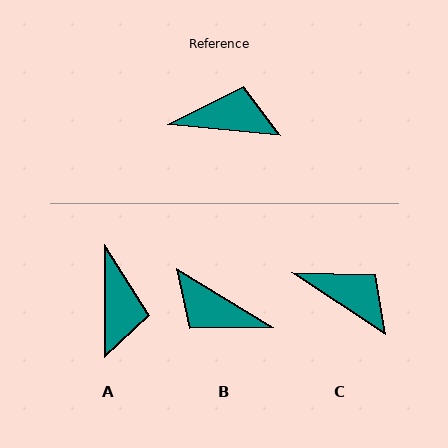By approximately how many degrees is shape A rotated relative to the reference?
Approximately 84 degrees clockwise.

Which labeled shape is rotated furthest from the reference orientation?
B, about 154 degrees away.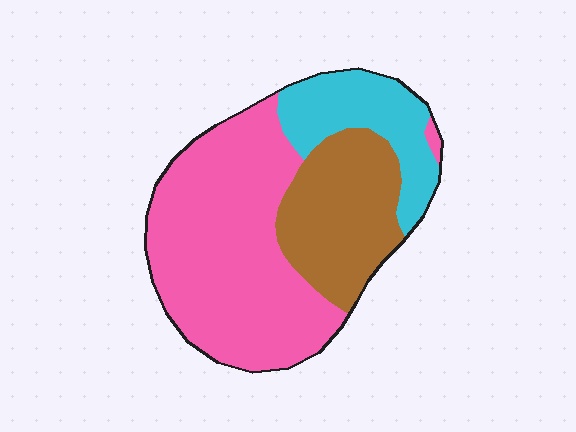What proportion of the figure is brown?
Brown covers about 25% of the figure.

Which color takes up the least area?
Cyan, at roughly 20%.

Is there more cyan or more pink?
Pink.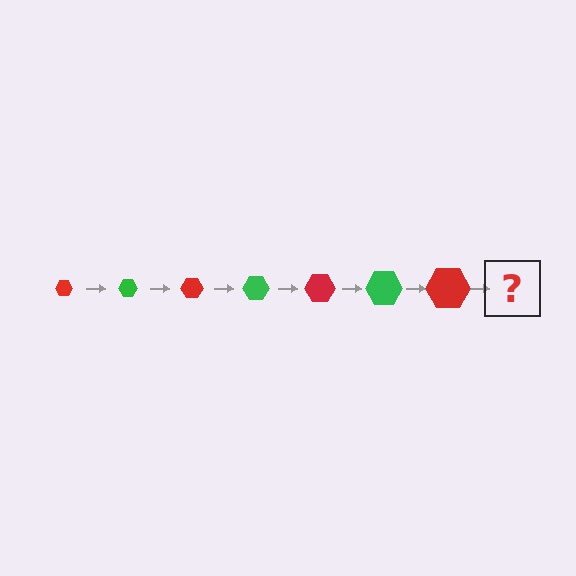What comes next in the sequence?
The next element should be a green hexagon, larger than the previous one.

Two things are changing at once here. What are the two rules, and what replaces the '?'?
The two rules are that the hexagon grows larger each step and the color cycles through red and green. The '?' should be a green hexagon, larger than the previous one.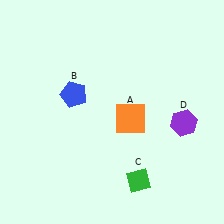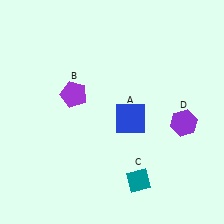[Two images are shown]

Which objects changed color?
A changed from orange to blue. B changed from blue to purple. C changed from green to teal.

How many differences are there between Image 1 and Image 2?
There are 3 differences between the two images.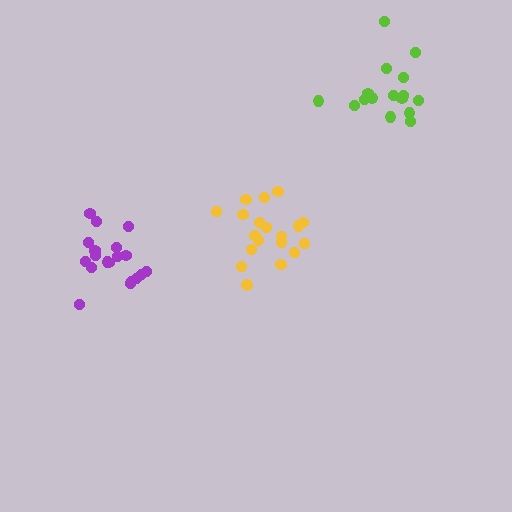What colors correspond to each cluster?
The clusters are colored: yellow, purple, lime.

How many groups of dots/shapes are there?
There are 3 groups.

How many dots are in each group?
Group 1: 19 dots, Group 2: 19 dots, Group 3: 16 dots (54 total).